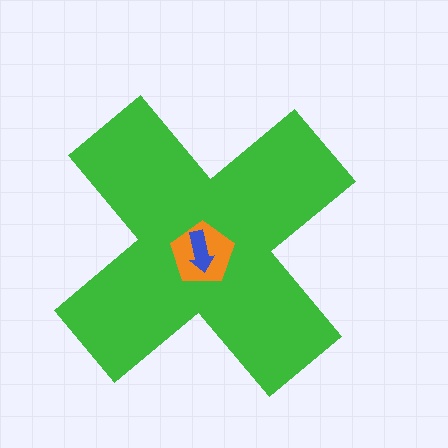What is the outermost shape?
The green cross.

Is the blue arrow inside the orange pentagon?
Yes.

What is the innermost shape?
The blue arrow.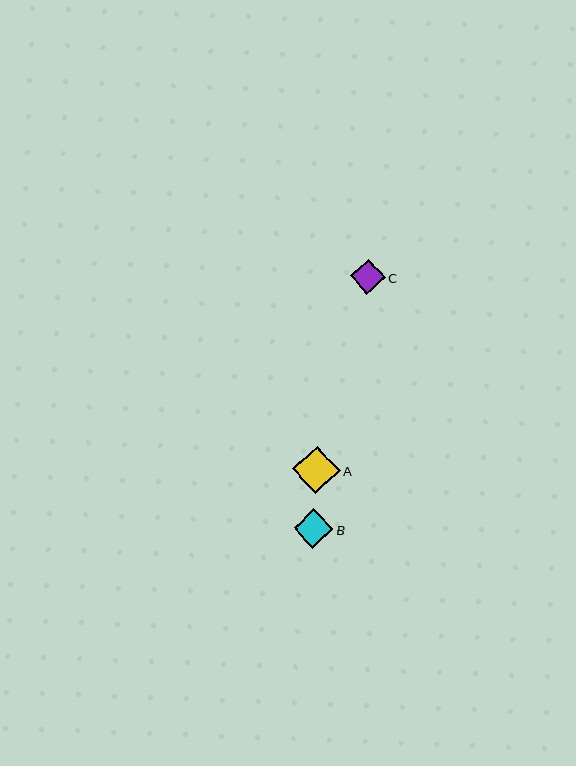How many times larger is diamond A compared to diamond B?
Diamond A is approximately 1.2 times the size of diamond B.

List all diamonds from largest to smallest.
From largest to smallest: A, B, C.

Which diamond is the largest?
Diamond A is the largest with a size of approximately 48 pixels.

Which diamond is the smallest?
Diamond C is the smallest with a size of approximately 35 pixels.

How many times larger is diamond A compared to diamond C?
Diamond A is approximately 1.4 times the size of diamond C.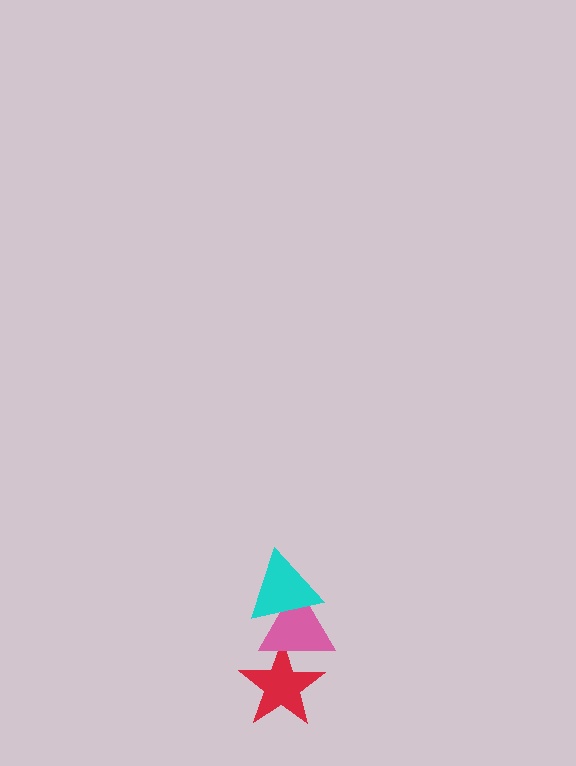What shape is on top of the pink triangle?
The cyan triangle is on top of the pink triangle.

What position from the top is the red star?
The red star is 3rd from the top.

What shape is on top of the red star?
The pink triangle is on top of the red star.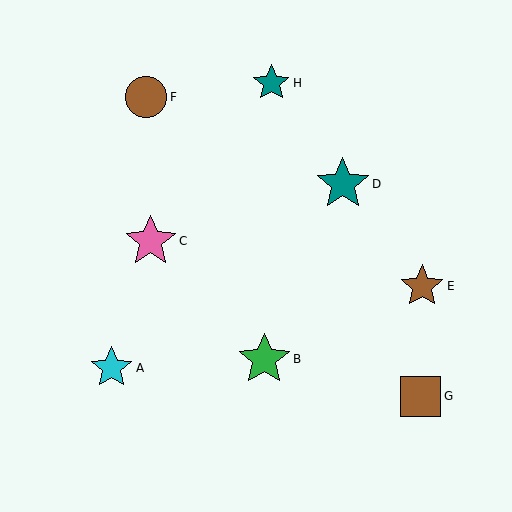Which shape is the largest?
The teal star (labeled D) is the largest.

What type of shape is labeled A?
Shape A is a cyan star.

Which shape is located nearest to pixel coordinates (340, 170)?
The teal star (labeled D) at (343, 184) is nearest to that location.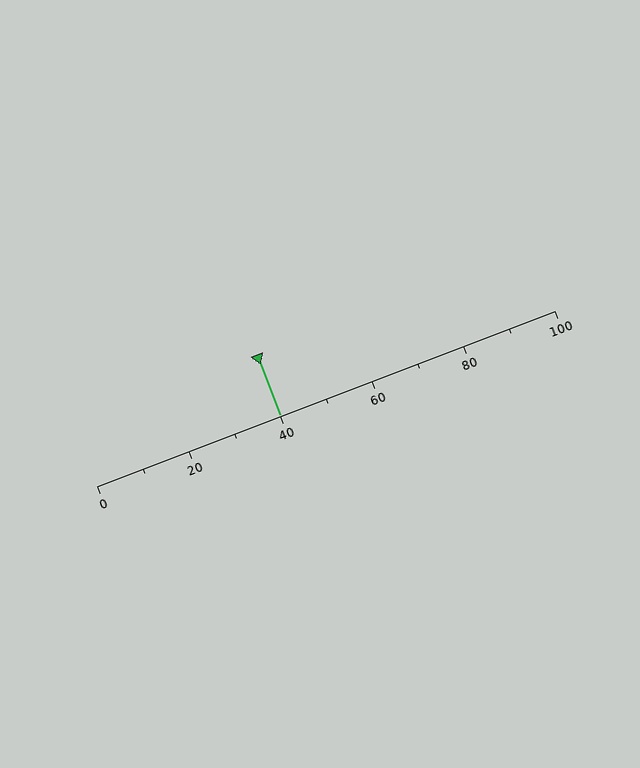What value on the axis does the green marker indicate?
The marker indicates approximately 40.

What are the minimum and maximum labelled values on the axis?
The axis runs from 0 to 100.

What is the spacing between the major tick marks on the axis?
The major ticks are spaced 20 apart.